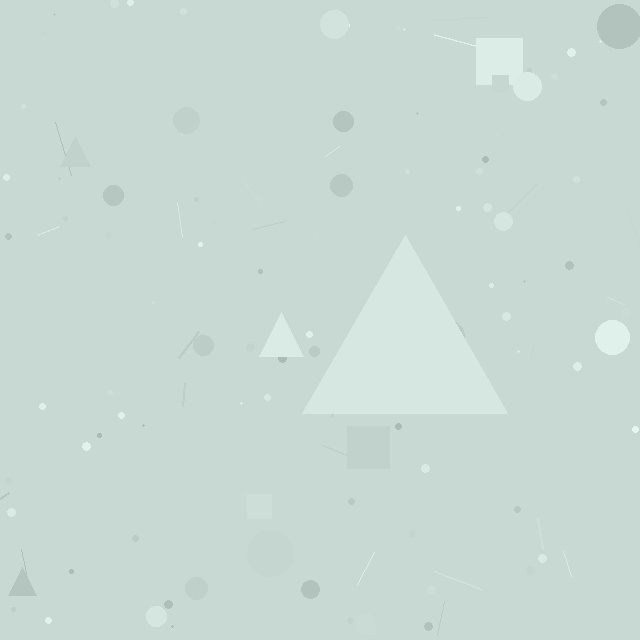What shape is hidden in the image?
A triangle is hidden in the image.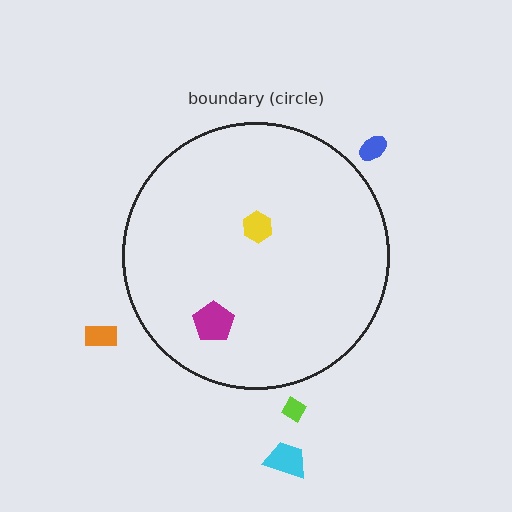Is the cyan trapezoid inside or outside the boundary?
Outside.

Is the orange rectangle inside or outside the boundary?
Outside.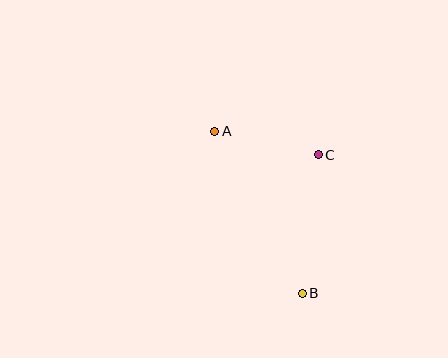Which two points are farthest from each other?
Points A and B are farthest from each other.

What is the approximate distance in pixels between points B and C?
The distance between B and C is approximately 140 pixels.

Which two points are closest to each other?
Points A and C are closest to each other.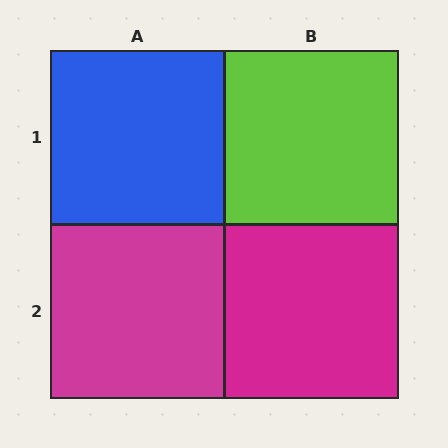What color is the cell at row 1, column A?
Blue.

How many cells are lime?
1 cell is lime.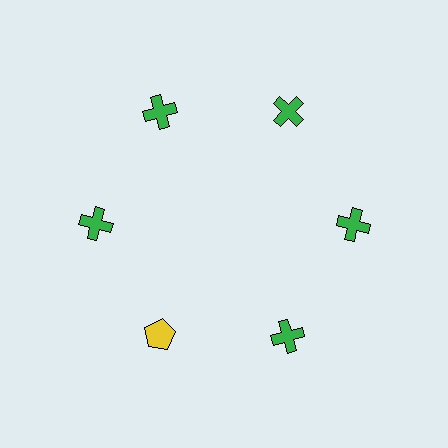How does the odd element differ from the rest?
It differs in both color (yellow instead of green) and shape (pentagon instead of cross).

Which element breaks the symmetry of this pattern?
The yellow pentagon at roughly the 7 o'clock position breaks the symmetry. All other shapes are green crosses.